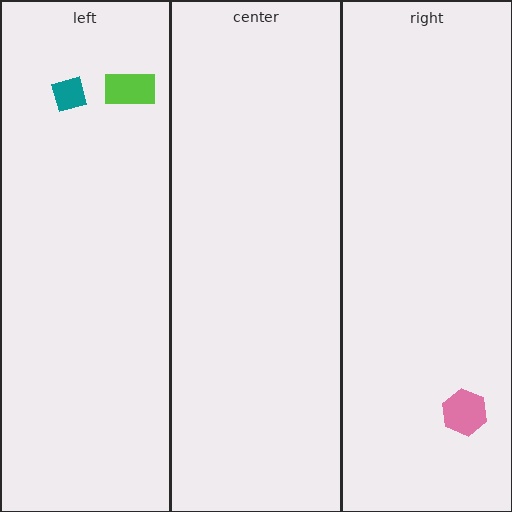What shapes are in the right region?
The pink hexagon.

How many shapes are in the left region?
2.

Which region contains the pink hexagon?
The right region.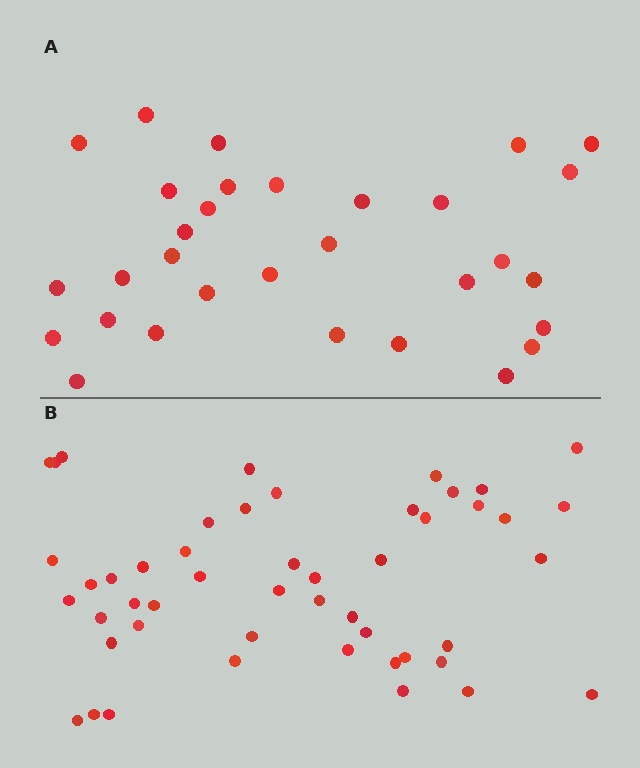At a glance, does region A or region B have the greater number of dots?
Region B (the bottom region) has more dots.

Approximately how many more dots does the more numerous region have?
Region B has approximately 20 more dots than region A.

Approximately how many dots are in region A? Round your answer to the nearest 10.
About 30 dots. (The exact count is 31, which rounds to 30.)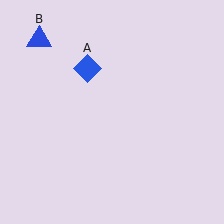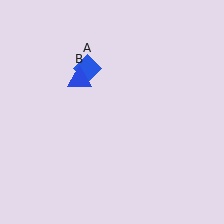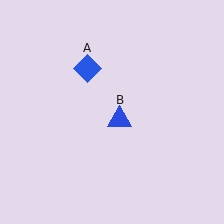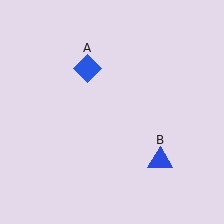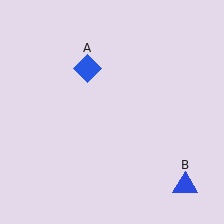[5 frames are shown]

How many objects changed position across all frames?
1 object changed position: blue triangle (object B).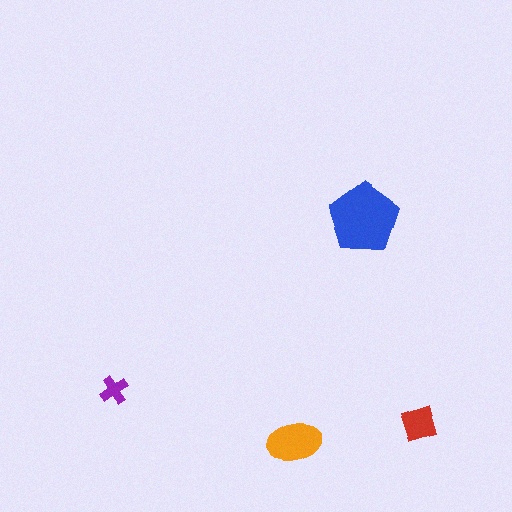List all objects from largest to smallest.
The blue pentagon, the orange ellipse, the red square, the purple cross.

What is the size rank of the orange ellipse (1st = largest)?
2nd.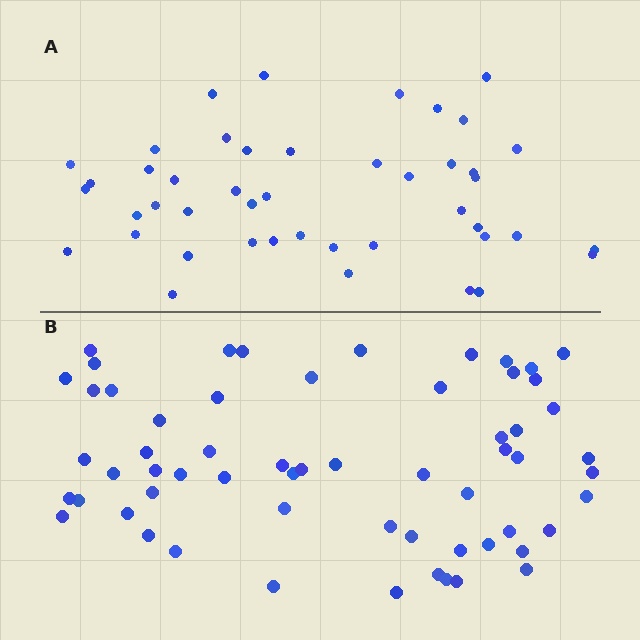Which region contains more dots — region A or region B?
Region B (the bottom region) has more dots.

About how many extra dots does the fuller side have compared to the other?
Region B has approximately 15 more dots than region A.